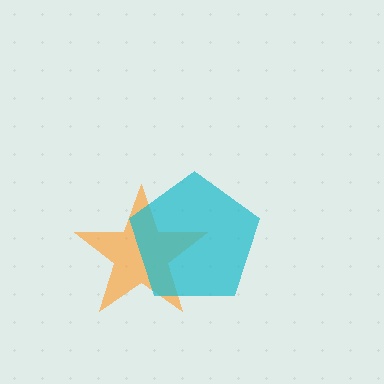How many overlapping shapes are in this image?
There are 2 overlapping shapes in the image.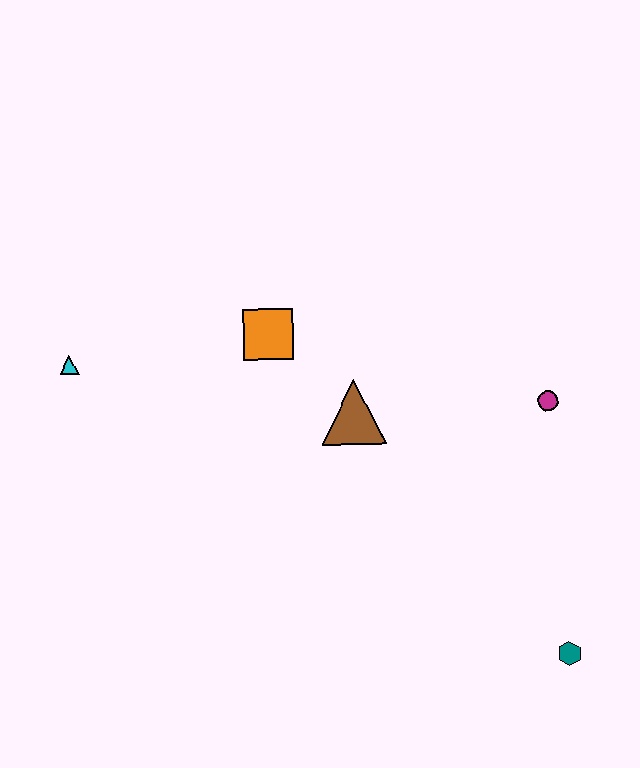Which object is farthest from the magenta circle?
The cyan triangle is farthest from the magenta circle.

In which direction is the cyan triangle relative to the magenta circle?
The cyan triangle is to the left of the magenta circle.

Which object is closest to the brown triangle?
The orange square is closest to the brown triangle.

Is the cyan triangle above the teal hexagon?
Yes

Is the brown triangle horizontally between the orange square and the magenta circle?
Yes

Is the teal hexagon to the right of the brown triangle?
Yes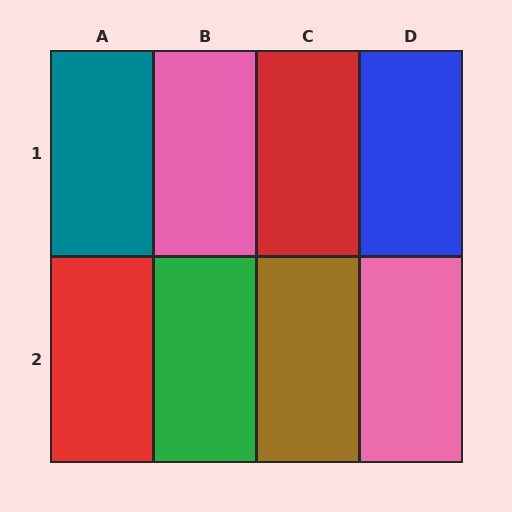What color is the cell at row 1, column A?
Teal.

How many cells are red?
2 cells are red.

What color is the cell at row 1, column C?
Red.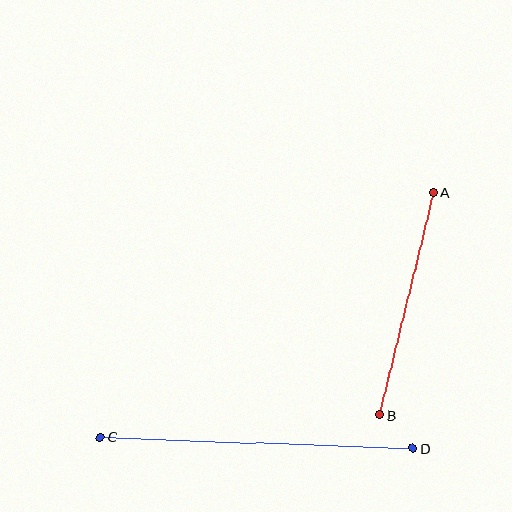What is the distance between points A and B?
The distance is approximately 229 pixels.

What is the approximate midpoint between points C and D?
The midpoint is at approximately (257, 443) pixels.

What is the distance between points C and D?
The distance is approximately 313 pixels.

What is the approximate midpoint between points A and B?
The midpoint is at approximately (406, 304) pixels.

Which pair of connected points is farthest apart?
Points C and D are farthest apart.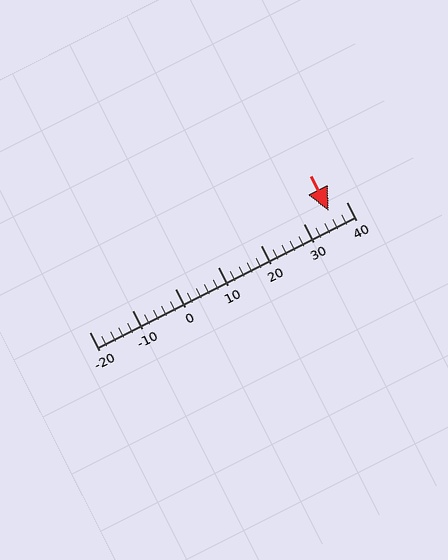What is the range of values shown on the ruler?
The ruler shows values from -20 to 40.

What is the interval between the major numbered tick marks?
The major tick marks are spaced 10 units apart.